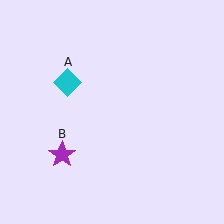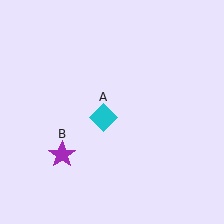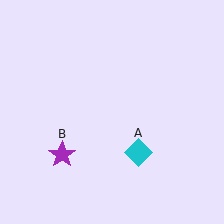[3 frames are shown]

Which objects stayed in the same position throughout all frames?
Purple star (object B) remained stationary.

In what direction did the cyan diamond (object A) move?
The cyan diamond (object A) moved down and to the right.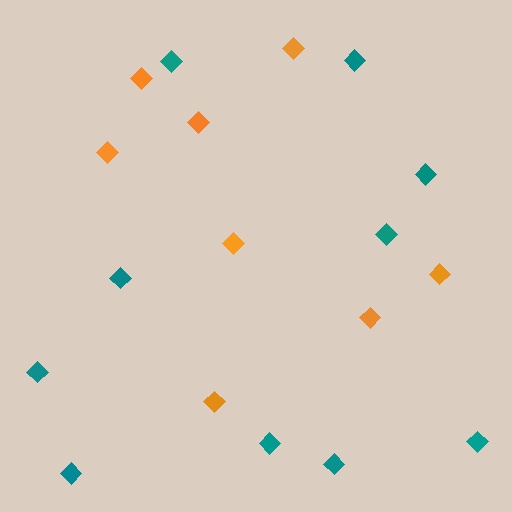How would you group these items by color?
There are 2 groups: one group of teal diamonds (10) and one group of orange diamonds (8).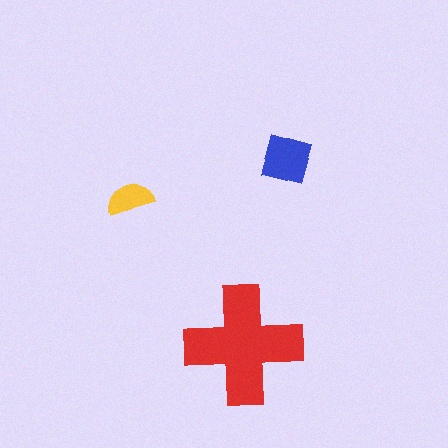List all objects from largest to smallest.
The red cross, the blue square, the yellow semicircle.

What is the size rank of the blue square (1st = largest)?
2nd.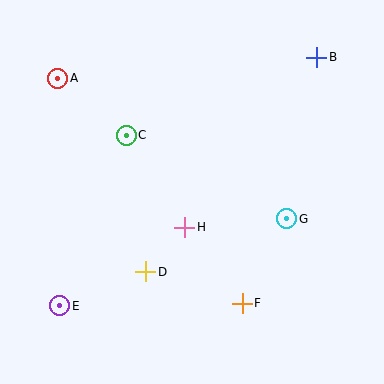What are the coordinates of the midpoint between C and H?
The midpoint between C and H is at (155, 181).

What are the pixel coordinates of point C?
Point C is at (126, 135).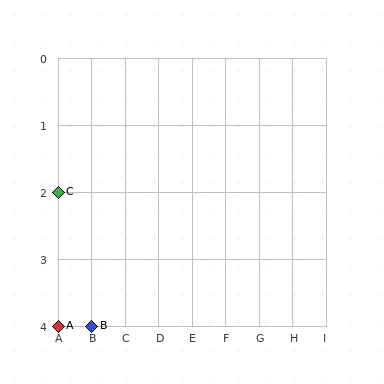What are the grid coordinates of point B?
Point B is at grid coordinates (B, 4).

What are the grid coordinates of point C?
Point C is at grid coordinates (A, 2).